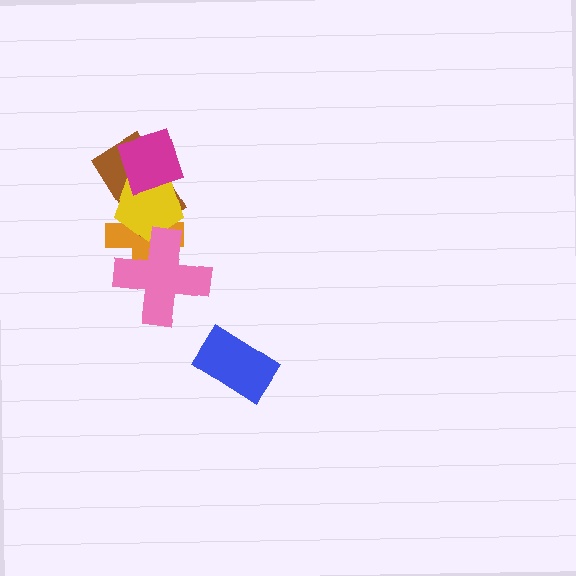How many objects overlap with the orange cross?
3 objects overlap with the orange cross.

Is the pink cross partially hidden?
No, no other shape covers it.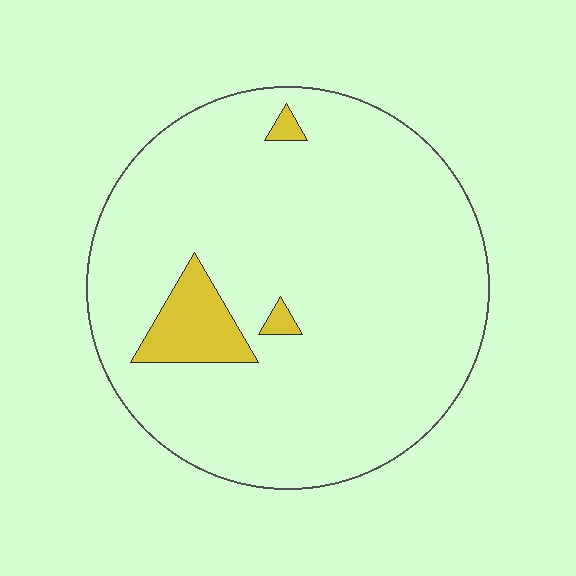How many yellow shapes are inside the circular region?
3.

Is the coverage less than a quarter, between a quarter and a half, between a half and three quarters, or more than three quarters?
Less than a quarter.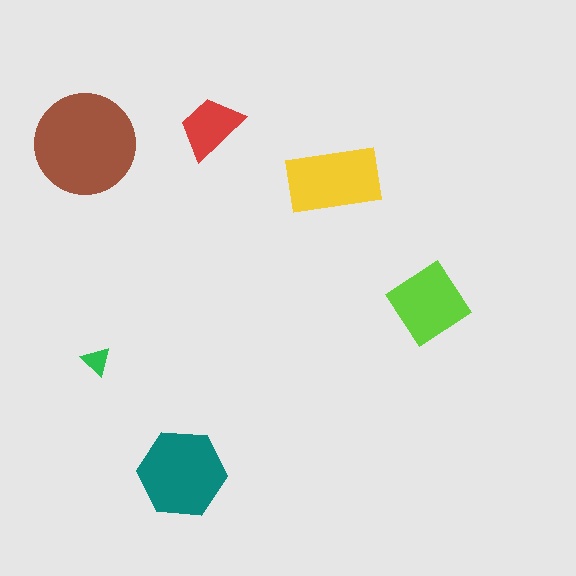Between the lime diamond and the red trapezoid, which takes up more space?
The lime diamond.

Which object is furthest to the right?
The lime diamond is rightmost.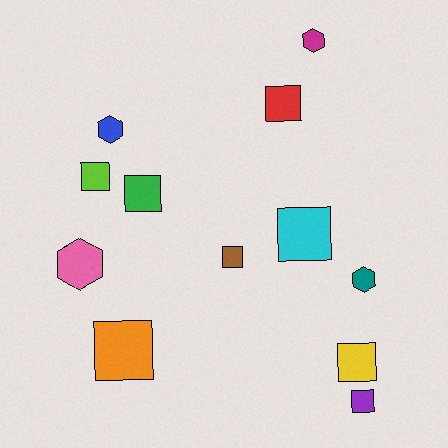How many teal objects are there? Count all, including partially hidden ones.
There is 1 teal object.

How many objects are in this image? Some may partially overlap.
There are 12 objects.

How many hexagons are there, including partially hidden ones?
There are 4 hexagons.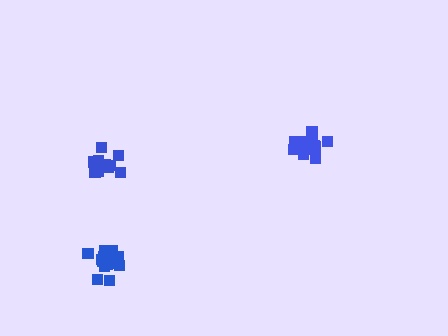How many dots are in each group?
Group 1: 16 dots, Group 2: 12 dots, Group 3: 14 dots (42 total).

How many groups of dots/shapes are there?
There are 3 groups.